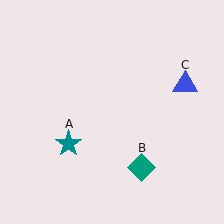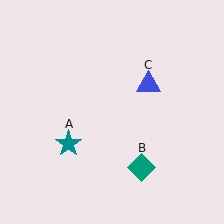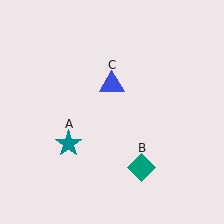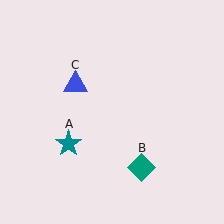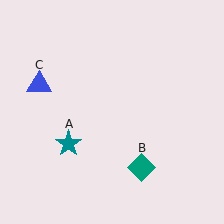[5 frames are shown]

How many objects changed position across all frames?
1 object changed position: blue triangle (object C).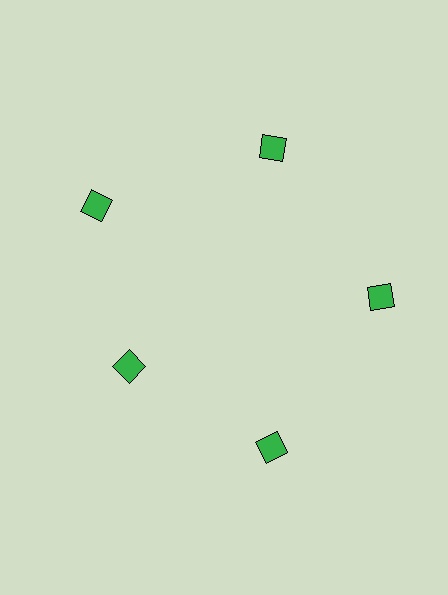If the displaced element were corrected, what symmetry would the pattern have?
It would have 5-fold rotational symmetry — the pattern would map onto itself every 72 degrees.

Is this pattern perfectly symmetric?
No. The 5 green diamonds are arranged in a ring, but one element near the 8 o'clock position is pulled inward toward the center, breaking the 5-fold rotational symmetry.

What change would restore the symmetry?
The symmetry would be restored by moving it outward, back onto the ring so that all 5 diamonds sit at equal angles and equal distance from the center.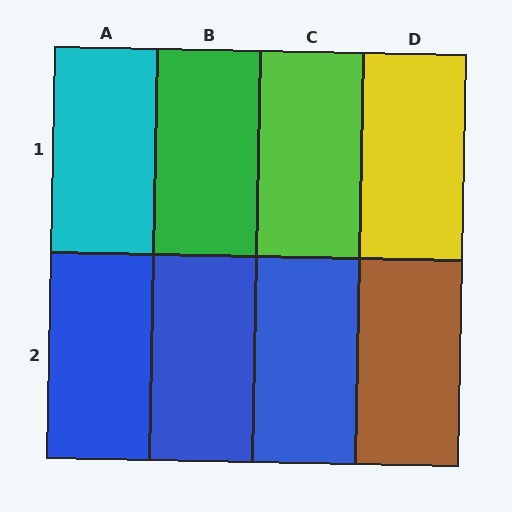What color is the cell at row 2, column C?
Blue.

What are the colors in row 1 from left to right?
Cyan, green, lime, yellow.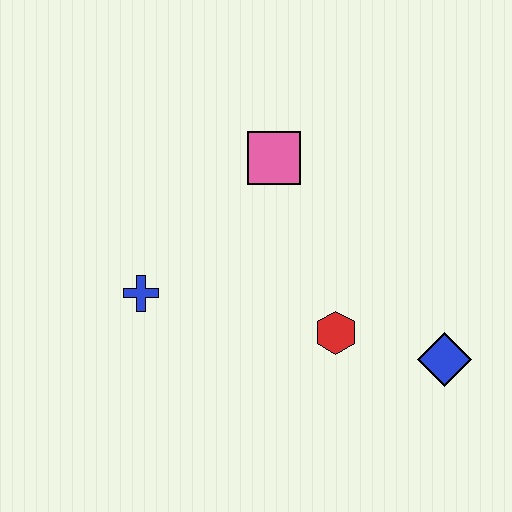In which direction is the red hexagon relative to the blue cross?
The red hexagon is to the right of the blue cross.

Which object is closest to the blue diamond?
The red hexagon is closest to the blue diamond.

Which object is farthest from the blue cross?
The blue diamond is farthest from the blue cross.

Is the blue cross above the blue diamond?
Yes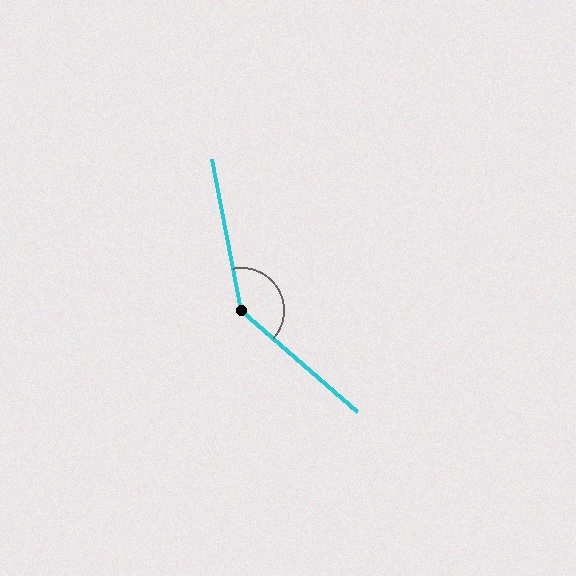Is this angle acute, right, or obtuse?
It is obtuse.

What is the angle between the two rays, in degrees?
Approximately 142 degrees.